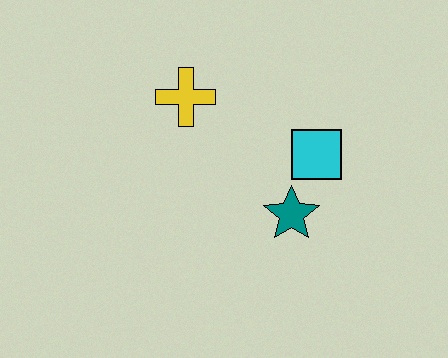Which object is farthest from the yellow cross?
The teal star is farthest from the yellow cross.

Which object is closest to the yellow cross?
The cyan square is closest to the yellow cross.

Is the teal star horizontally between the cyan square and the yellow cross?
Yes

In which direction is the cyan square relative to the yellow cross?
The cyan square is to the right of the yellow cross.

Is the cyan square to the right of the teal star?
Yes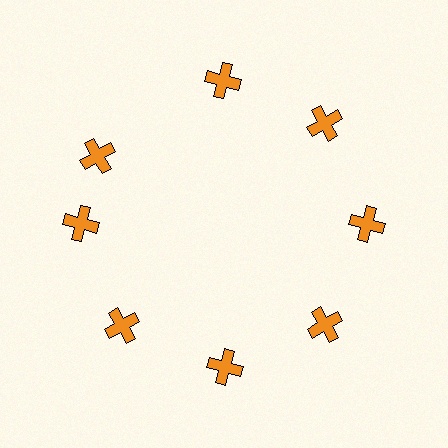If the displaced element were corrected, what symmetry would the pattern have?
It would have 8-fold rotational symmetry — the pattern would map onto itself every 45 degrees.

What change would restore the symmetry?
The symmetry would be restored by rotating it back into even spacing with its neighbors so that all 8 crosses sit at equal angles and equal distance from the center.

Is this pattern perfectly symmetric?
No. The 8 orange crosses are arranged in a ring, but one element near the 10 o'clock position is rotated out of alignment along the ring, breaking the 8-fold rotational symmetry.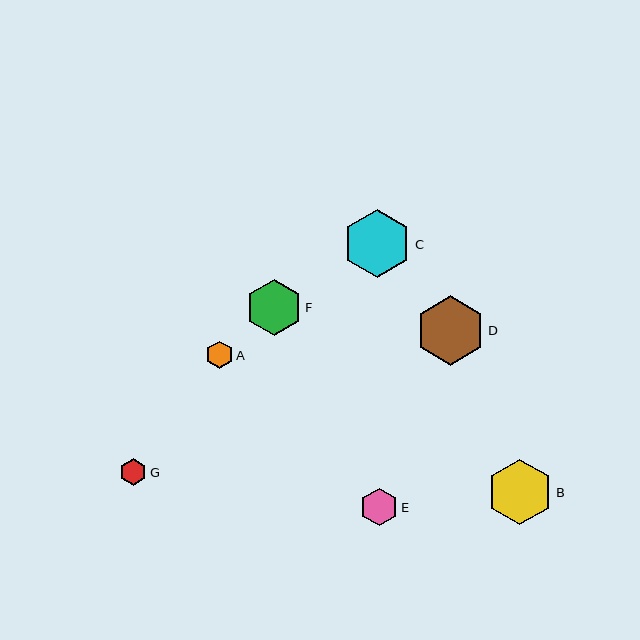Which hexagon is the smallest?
Hexagon G is the smallest with a size of approximately 27 pixels.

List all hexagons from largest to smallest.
From largest to smallest: D, C, B, F, E, A, G.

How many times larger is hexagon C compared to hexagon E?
Hexagon C is approximately 1.8 times the size of hexagon E.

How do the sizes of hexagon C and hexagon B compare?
Hexagon C and hexagon B are approximately the same size.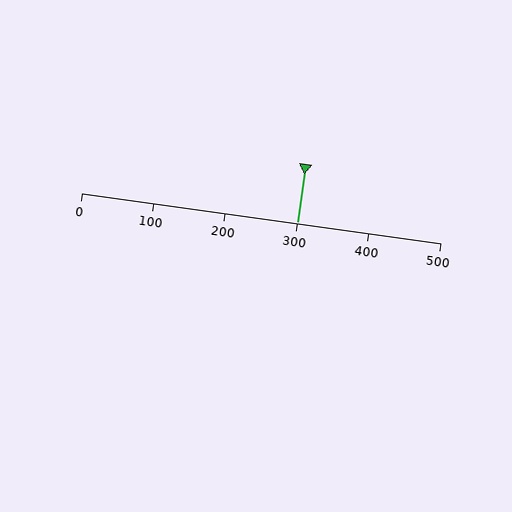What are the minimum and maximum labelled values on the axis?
The axis runs from 0 to 500.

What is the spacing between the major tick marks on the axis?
The major ticks are spaced 100 apart.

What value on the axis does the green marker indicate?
The marker indicates approximately 300.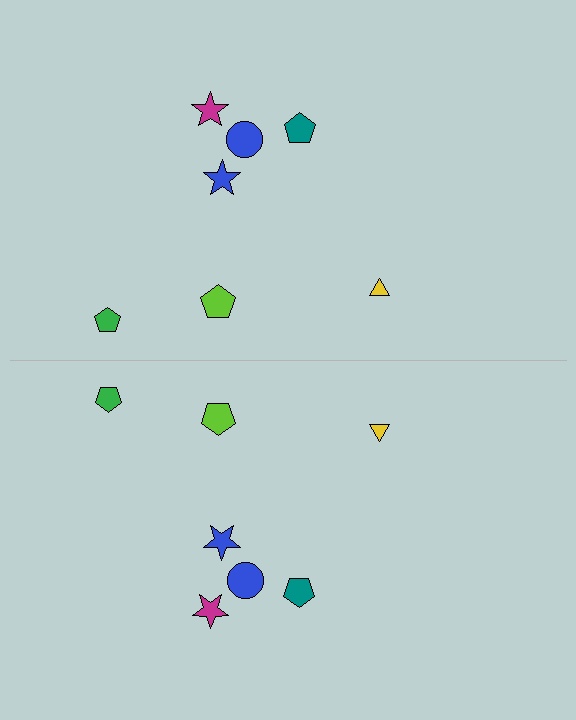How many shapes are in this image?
There are 14 shapes in this image.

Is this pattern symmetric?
Yes, this pattern has bilateral (reflection) symmetry.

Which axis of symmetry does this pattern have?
The pattern has a horizontal axis of symmetry running through the center of the image.